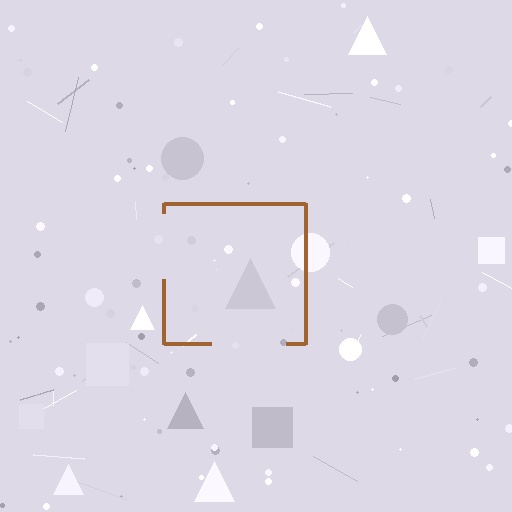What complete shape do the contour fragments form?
The contour fragments form a square.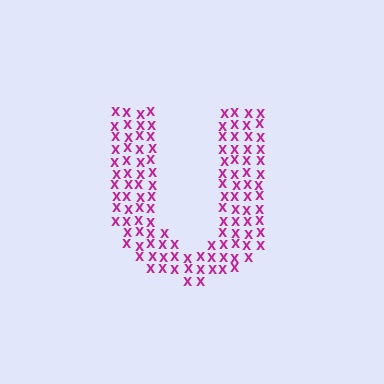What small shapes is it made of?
It is made of small letter X's.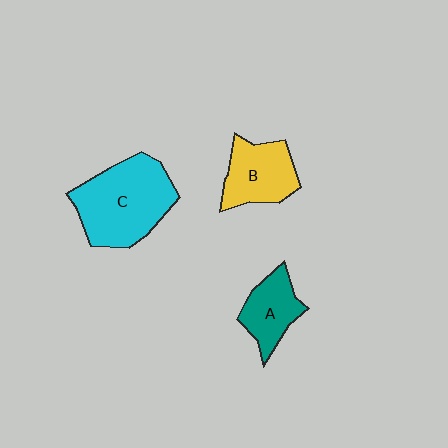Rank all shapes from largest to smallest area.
From largest to smallest: C (cyan), B (yellow), A (teal).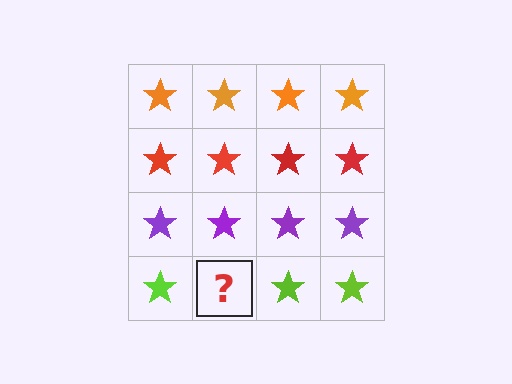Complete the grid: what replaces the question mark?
The question mark should be replaced with a lime star.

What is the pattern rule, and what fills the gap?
The rule is that each row has a consistent color. The gap should be filled with a lime star.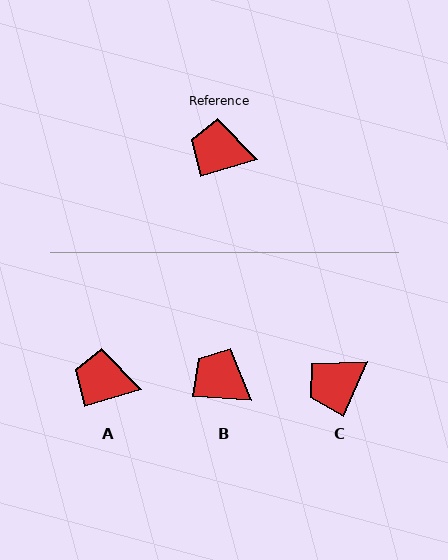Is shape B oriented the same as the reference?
No, it is off by about 22 degrees.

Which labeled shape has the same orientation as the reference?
A.